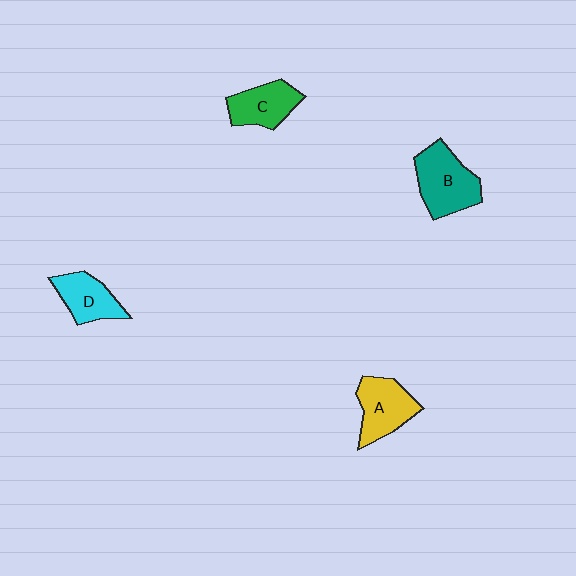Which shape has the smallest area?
Shape D (cyan).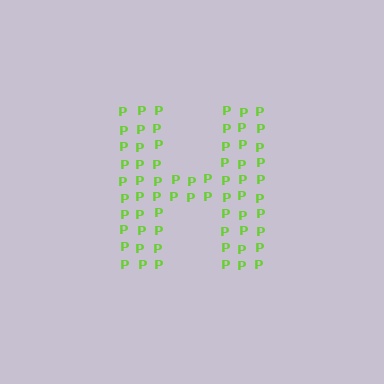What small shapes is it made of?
It is made of small letter P's.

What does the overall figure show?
The overall figure shows the letter H.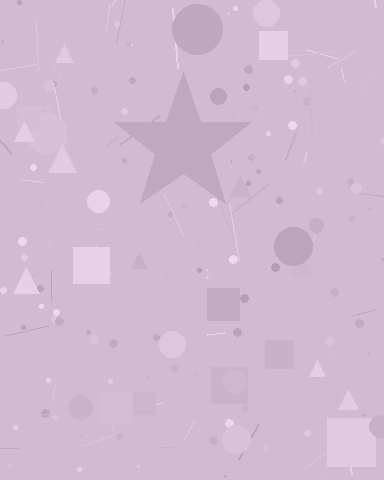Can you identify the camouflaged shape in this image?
The camouflaged shape is a star.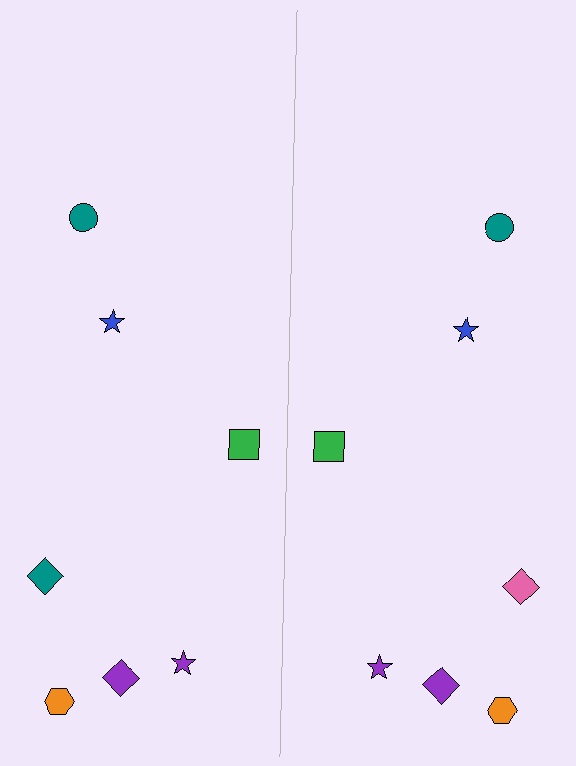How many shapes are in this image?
There are 14 shapes in this image.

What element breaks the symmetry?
The pink diamond on the right side breaks the symmetry — its mirror counterpart is teal.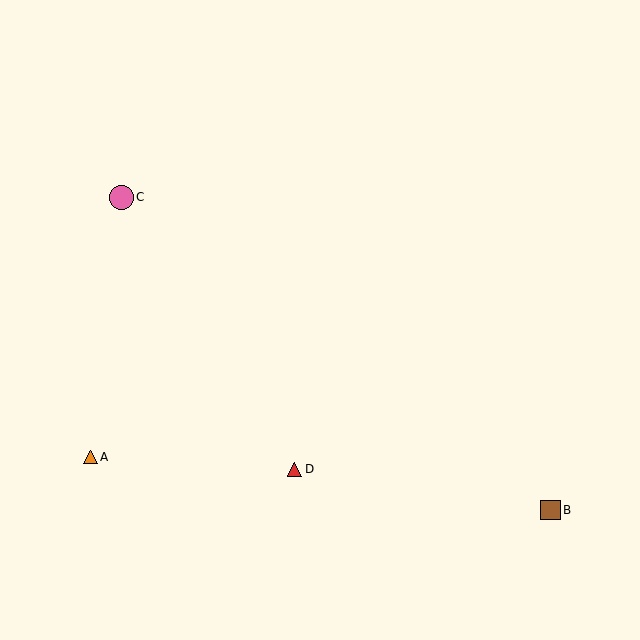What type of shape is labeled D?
Shape D is a red triangle.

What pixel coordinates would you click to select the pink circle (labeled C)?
Click at (121, 197) to select the pink circle C.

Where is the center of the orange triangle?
The center of the orange triangle is at (91, 457).